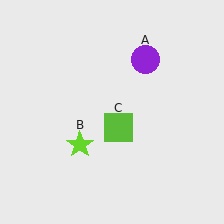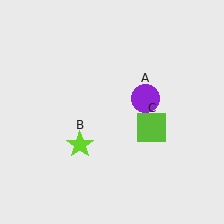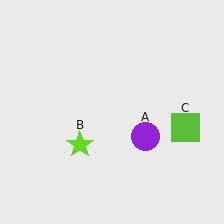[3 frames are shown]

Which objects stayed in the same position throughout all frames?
Lime star (object B) remained stationary.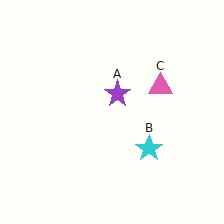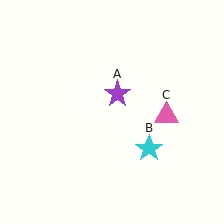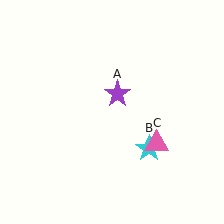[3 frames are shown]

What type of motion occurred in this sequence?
The pink triangle (object C) rotated clockwise around the center of the scene.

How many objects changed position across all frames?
1 object changed position: pink triangle (object C).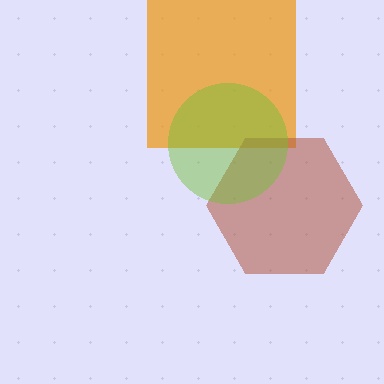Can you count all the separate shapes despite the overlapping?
Yes, there are 3 separate shapes.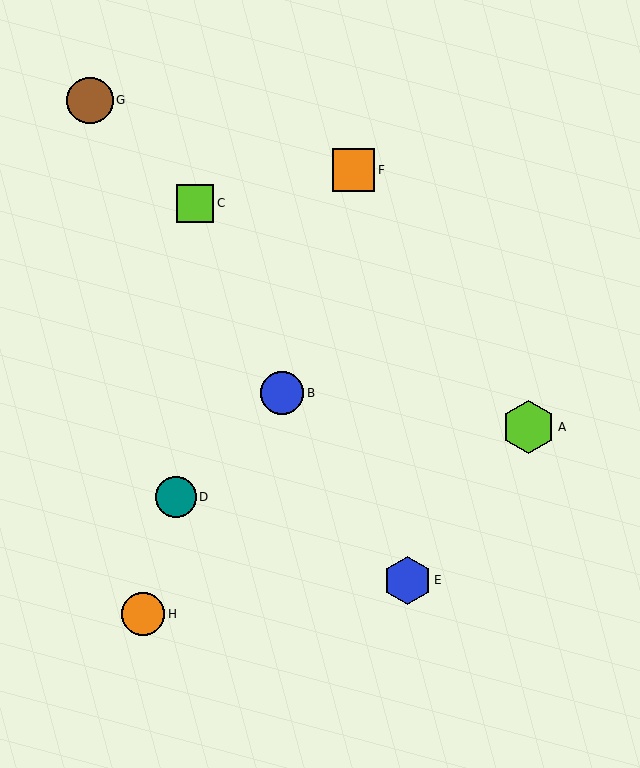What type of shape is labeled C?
Shape C is a lime square.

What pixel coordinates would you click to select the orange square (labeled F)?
Click at (353, 170) to select the orange square F.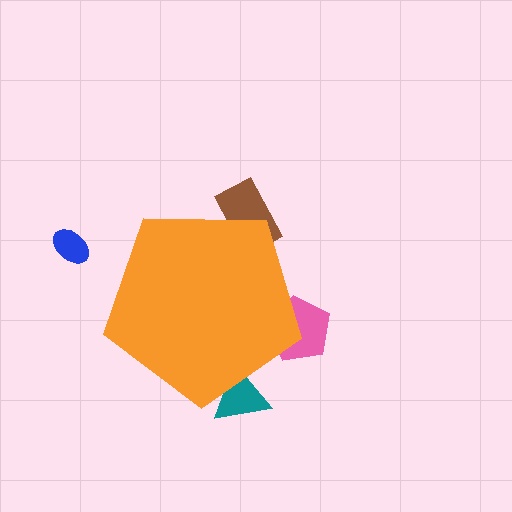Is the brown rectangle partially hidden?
Yes, the brown rectangle is partially hidden behind the orange pentagon.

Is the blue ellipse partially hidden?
No, the blue ellipse is fully visible.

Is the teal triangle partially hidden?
Yes, the teal triangle is partially hidden behind the orange pentagon.